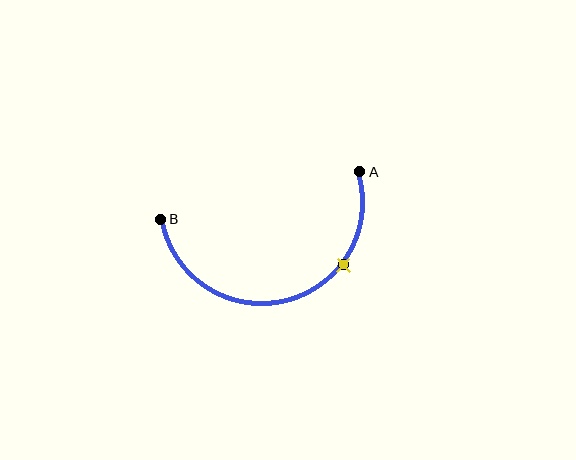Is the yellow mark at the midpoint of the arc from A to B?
No. The yellow mark lies on the arc but is closer to endpoint A. The arc midpoint would be at the point on the curve equidistant along the arc from both A and B.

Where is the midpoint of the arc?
The arc midpoint is the point on the curve farthest from the straight line joining A and B. It sits below that line.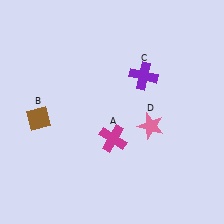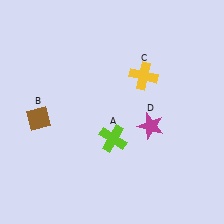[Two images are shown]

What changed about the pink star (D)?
In Image 1, D is pink. In Image 2, it changed to magenta.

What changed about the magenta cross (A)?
In Image 1, A is magenta. In Image 2, it changed to lime.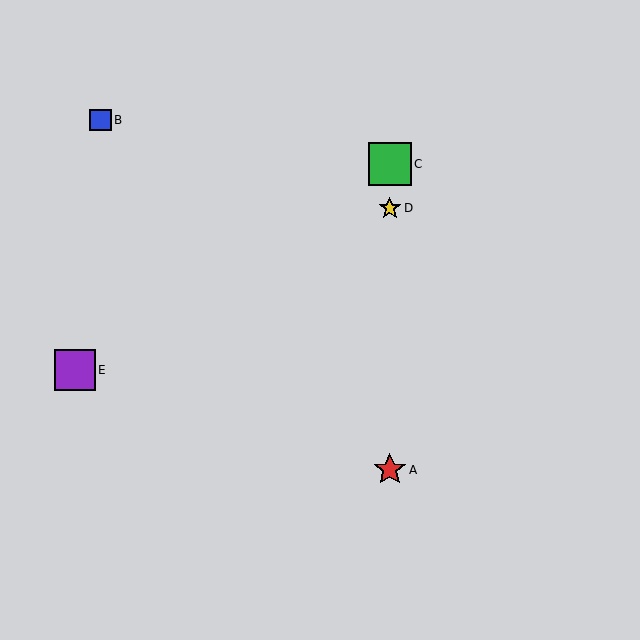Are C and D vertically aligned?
Yes, both are at x≈390.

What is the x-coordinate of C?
Object C is at x≈390.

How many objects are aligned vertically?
3 objects (A, C, D) are aligned vertically.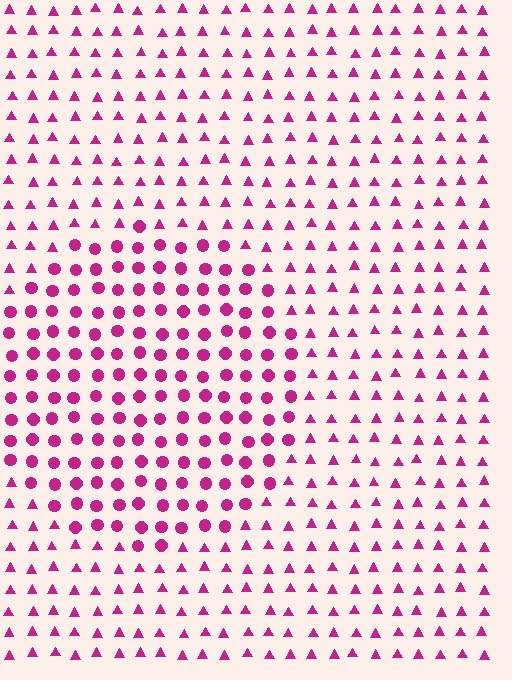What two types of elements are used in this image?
The image uses circles inside the circle region and triangles outside it.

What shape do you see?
I see a circle.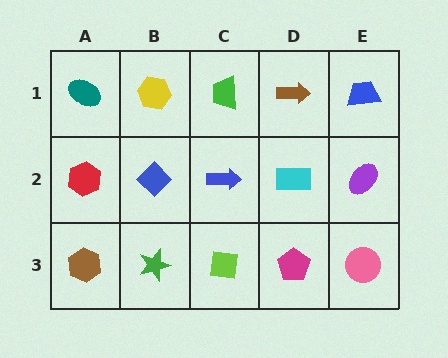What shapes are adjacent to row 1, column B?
A blue diamond (row 2, column B), a teal ellipse (row 1, column A), a green trapezoid (row 1, column C).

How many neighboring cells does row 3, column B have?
3.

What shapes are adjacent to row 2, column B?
A yellow hexagon (row 1, column B), a green star (row 3, column B), a red hexagon (row 2, column A), a blue arrow (row 2, column C).